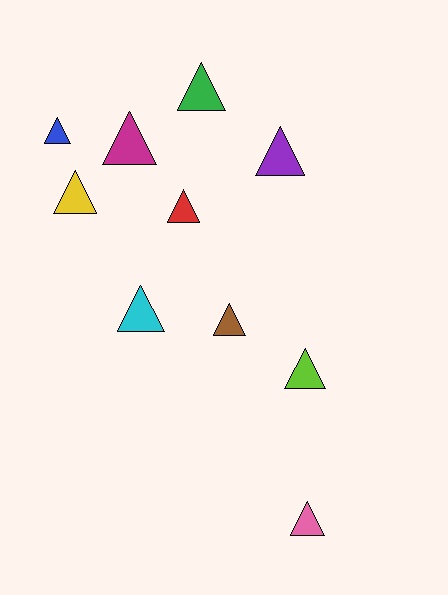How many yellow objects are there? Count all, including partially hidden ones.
There is 1 yellow object.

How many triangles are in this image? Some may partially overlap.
There are 10 triangles.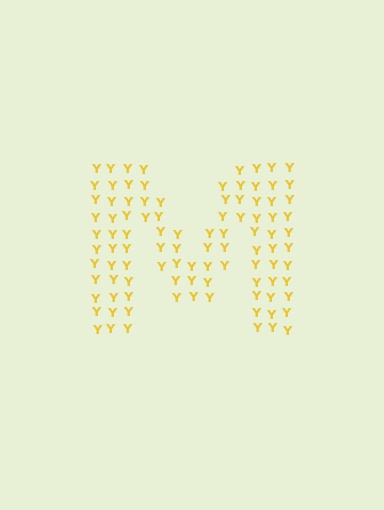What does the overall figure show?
The overall figure shows the letter M.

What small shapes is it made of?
It is made of small letter Y's.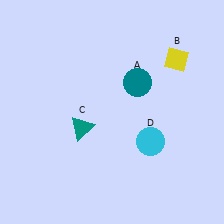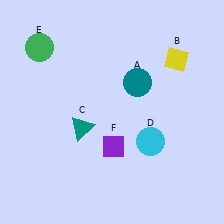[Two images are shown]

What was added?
A green circle (E), a purple diamond (F) were added in Image 2.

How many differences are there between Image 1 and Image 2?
There are 2 differences between the two images.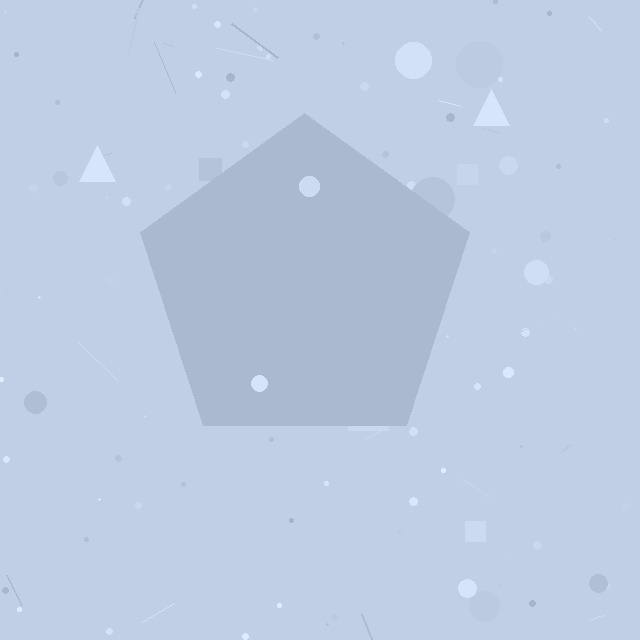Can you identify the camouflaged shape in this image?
The camouflaged shape is a pentagon.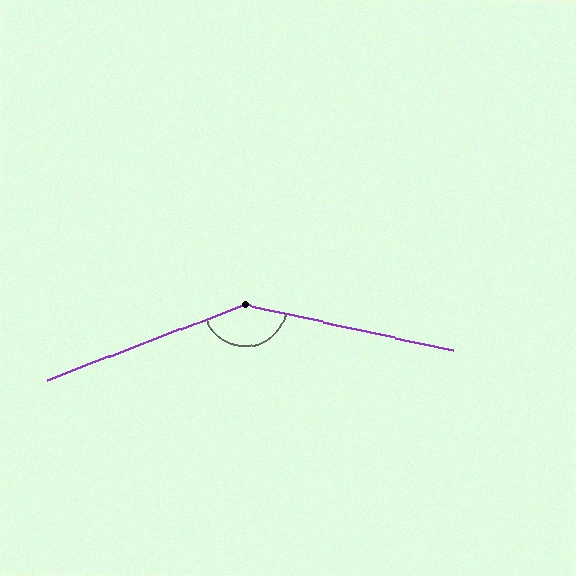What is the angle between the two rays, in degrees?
Approximately 147 degrees.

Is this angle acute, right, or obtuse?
It is obtuse.